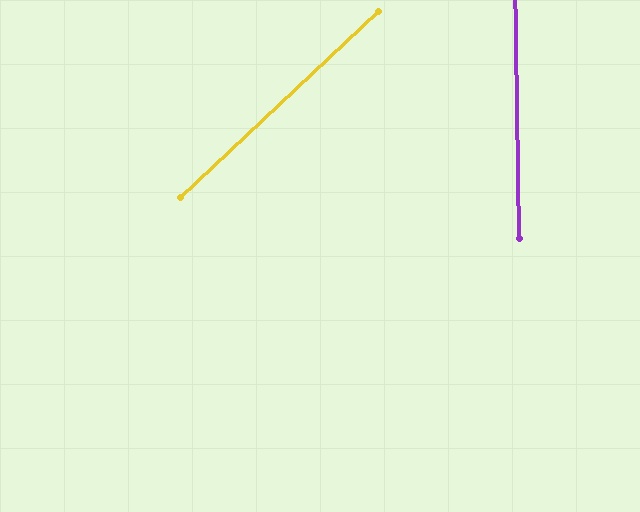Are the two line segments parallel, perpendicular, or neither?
Neither parallel nor perpendicular — they differ by about 48°.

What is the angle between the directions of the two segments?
Approximately 48 degrees.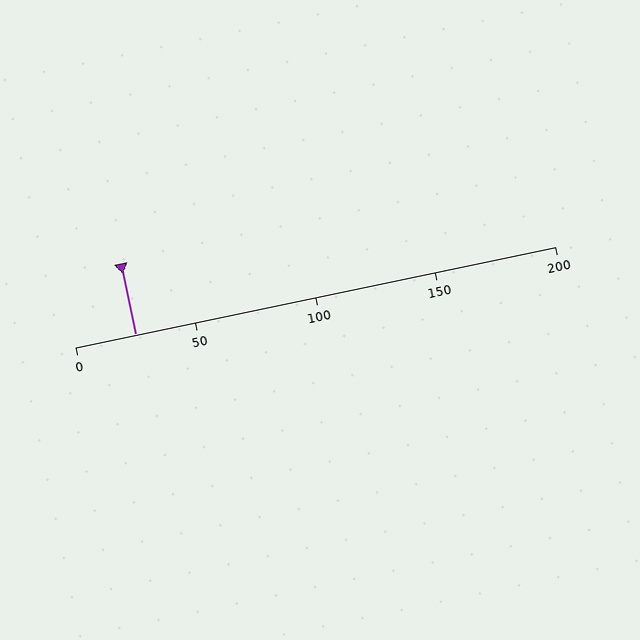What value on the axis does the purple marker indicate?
The marker indicates approximately 25.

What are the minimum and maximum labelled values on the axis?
The axis runs from 0 to 200.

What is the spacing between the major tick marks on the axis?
The major ticks are spaced 50 apart.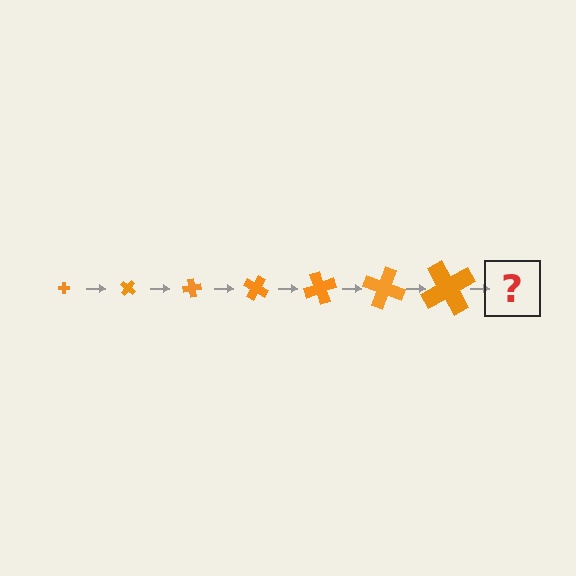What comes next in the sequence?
The next element should be a cross, larger than the previous one and rotated 280 degrees from the start.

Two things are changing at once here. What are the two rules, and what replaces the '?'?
The two rules are that the cross grows larger each step and it rotates 40 degrees each step. The '?' should be a cross, larger than the previous one and rotated 280 degrees from the start.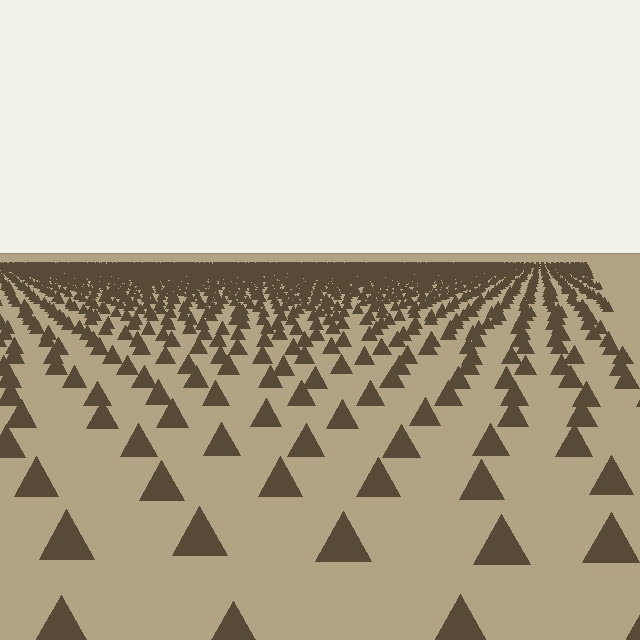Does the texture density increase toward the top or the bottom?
Density increases toward the top.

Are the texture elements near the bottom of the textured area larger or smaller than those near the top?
Larger. Near the bottom, elements are closer to the viewer and appear at a bigger on-screen size.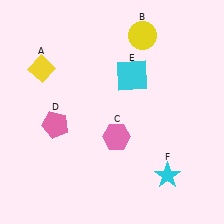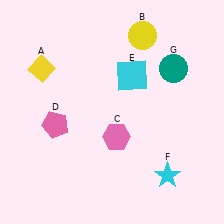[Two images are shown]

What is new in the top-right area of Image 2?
A teal circle (G) was added in the top-right area of Image 2.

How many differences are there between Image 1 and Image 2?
There is 1 difference between the two images.